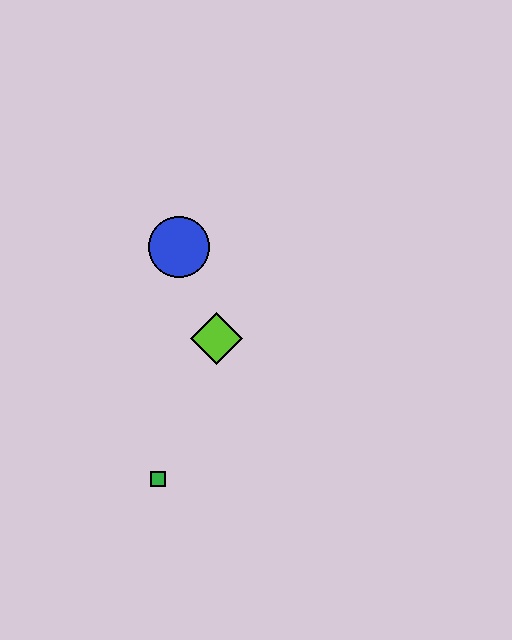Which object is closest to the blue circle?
The lime diamond is closest to the blue circle.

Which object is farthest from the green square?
The blue circle is farthest from the green square.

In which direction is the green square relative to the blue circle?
The green square is below the blue circle.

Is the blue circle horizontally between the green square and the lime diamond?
Yes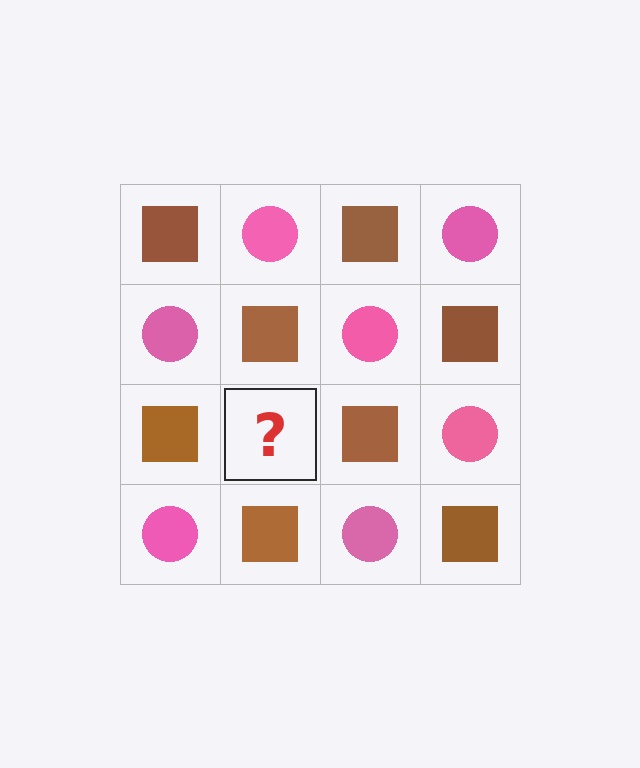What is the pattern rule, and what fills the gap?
The rule is that it alternates brown square and pink circle in a checkerboard pattern. The gap should be filled with a pink circle.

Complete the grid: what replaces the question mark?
The question mark should be replaced with a pink circle.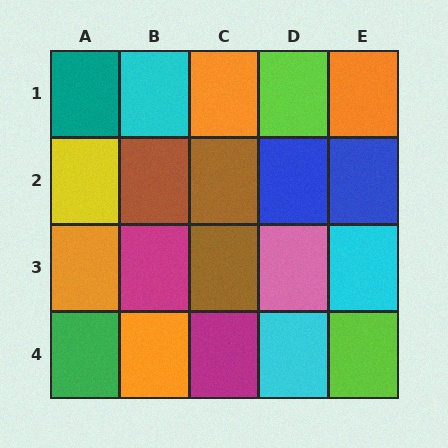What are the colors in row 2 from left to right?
Yellow, brown, brown, blue, blue.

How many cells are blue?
2 cells are blue.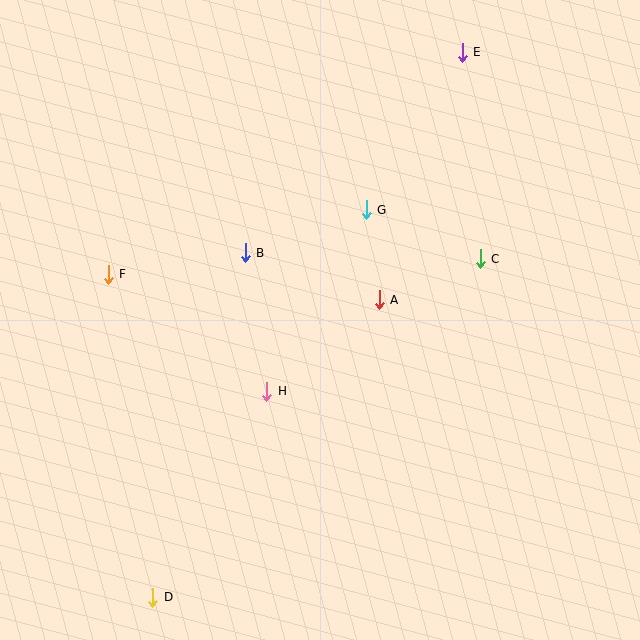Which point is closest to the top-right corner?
Point E is closest to the top-right corner.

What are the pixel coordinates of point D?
Point D is at (153, 597).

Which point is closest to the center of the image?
Point A at (379, 300) is closest to the center.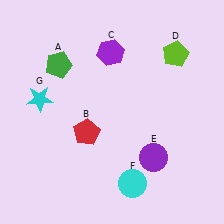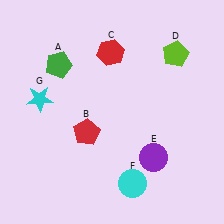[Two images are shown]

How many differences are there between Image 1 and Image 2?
There is 1 difference between the two images.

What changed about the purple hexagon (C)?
In Image 1, C is purple. In Image 2, it changed to red.